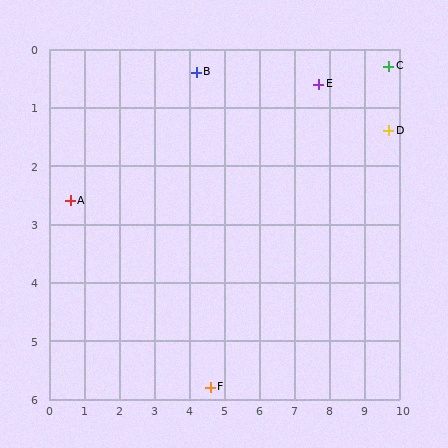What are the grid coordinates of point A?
Point A is at approximately (0.6, 2.6).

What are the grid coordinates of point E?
Point E is at approximately (7.7, 0.6).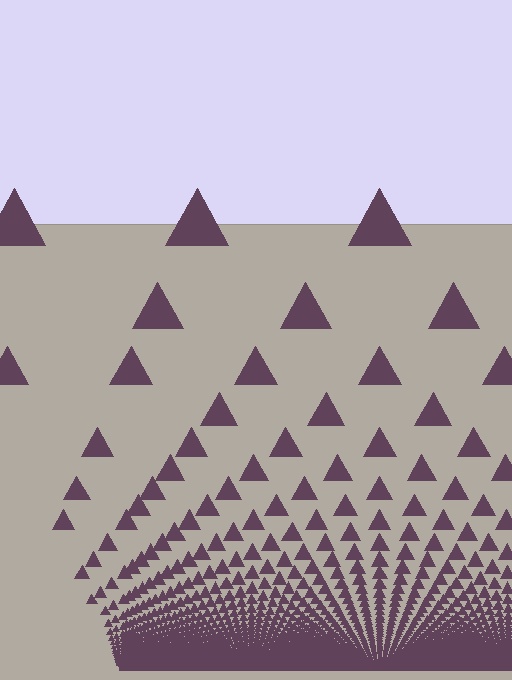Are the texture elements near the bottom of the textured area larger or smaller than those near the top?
Smaller. The gradient is inverted — elements near the bottom are smaller and denser.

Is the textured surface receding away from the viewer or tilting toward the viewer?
The surface appears to tilt toward the viewer. Texture elements get larger and sparser toward the top.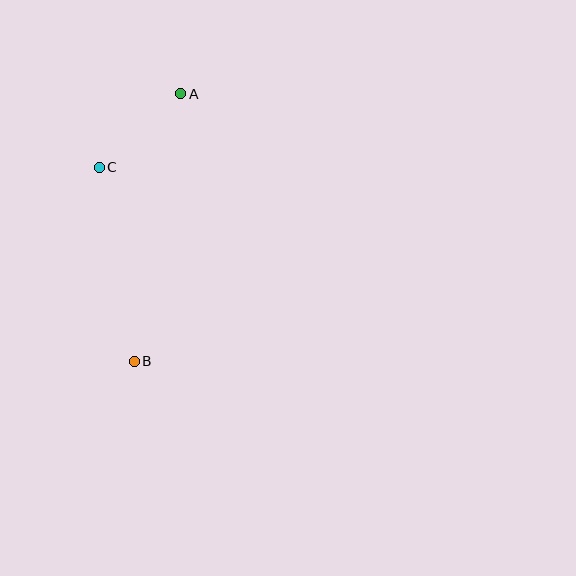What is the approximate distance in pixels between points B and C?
The distance between B and C is approximately 197 pixels.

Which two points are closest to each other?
Points A and C are closest to each other.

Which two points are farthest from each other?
Points A and B are farthest from each other.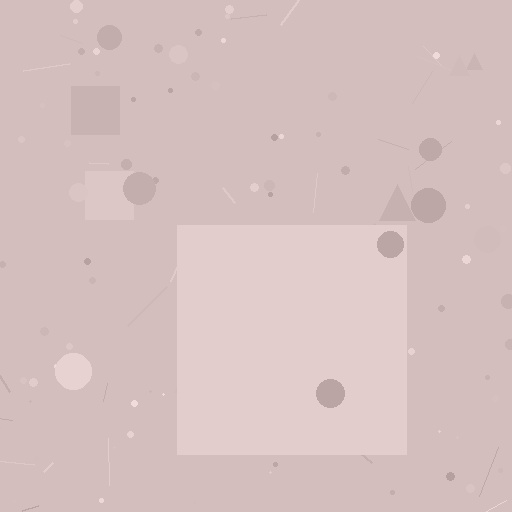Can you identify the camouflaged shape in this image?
The camouflaged shape is a square.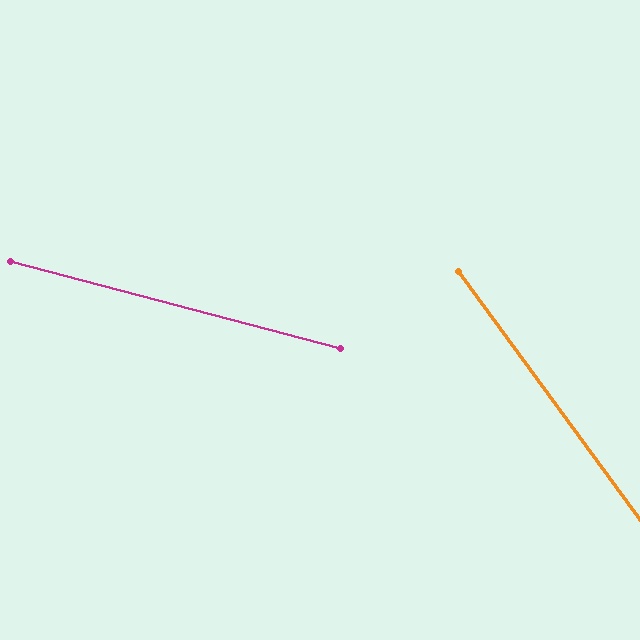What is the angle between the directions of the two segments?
Approximately 39 degrees.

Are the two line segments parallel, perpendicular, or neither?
Neither parallel nor perpendicular — they differ by about 39°.